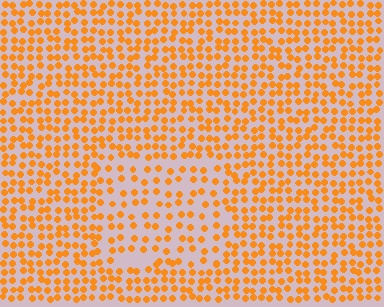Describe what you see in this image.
The image contains small orange elements arranged at two different densities. A rectangle-shaped region is visible where the elements are less densely packed than the surrounding area.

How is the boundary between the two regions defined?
The boundary is defined by a change in element density (approximately 1.7x ratio). All elements are the same color, size, and shape.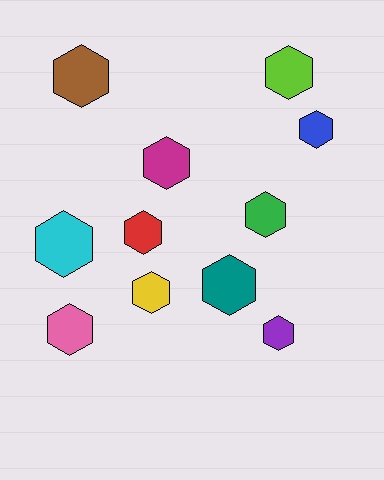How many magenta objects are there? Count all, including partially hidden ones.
There is 1 magenta object.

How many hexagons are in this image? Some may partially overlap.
There are 11 hexagons.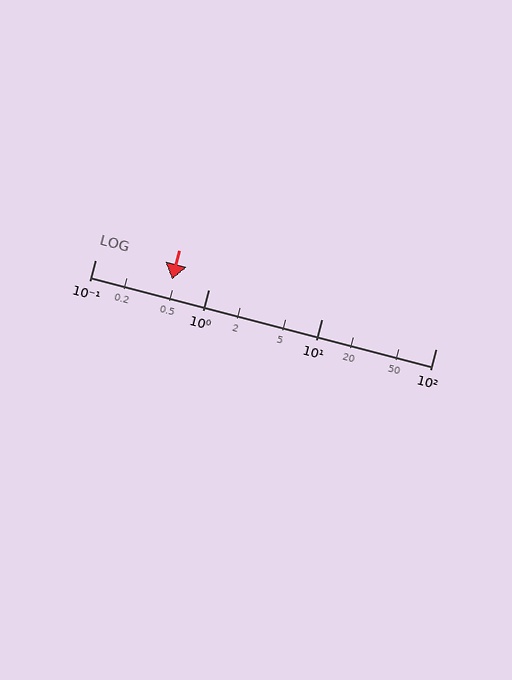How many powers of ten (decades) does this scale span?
The scale spans 3 decades, from 0.1 to 100.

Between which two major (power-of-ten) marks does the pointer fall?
The pointer is between 0.1 and 1.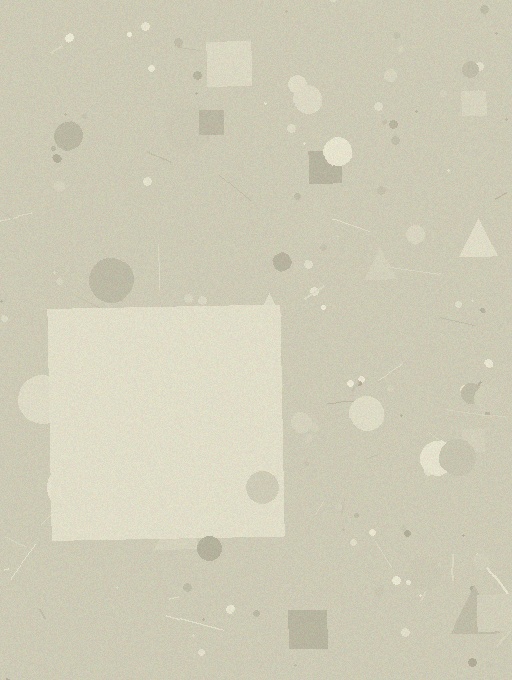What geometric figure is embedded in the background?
A square is embedded in the background.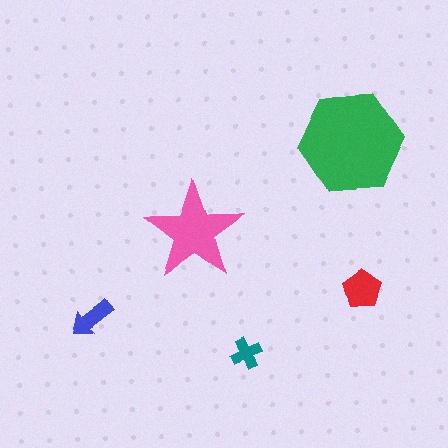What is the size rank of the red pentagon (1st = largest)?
3rd.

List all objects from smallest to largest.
The teal cross, the blue arrow, the red pentagon, the pink star, the green hexagon.